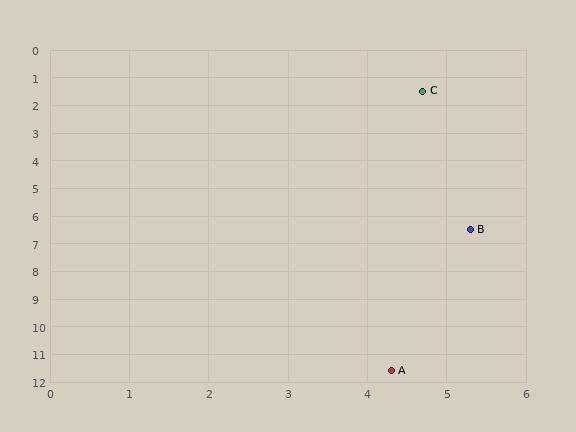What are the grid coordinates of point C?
Point C is at approximately (4.7, 1.5).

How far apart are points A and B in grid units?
Points A and B are about 5.2 grid units apart.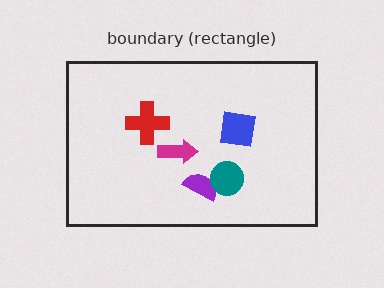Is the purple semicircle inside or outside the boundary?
Inside.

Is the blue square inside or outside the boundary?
Inside.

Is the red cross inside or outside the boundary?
Inside.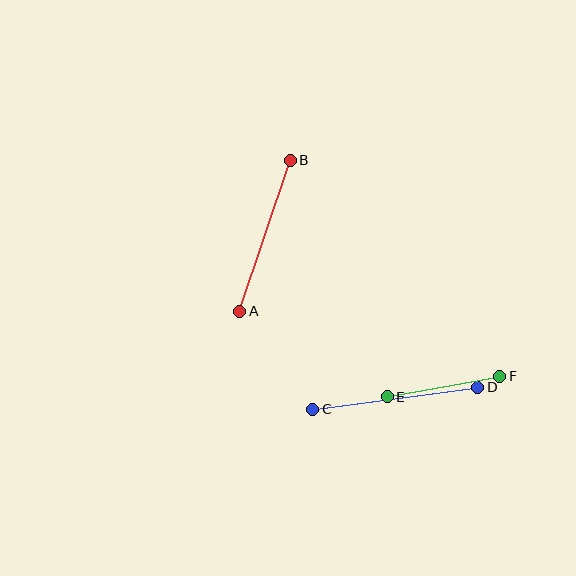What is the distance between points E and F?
The distance is approximately 114 pixels.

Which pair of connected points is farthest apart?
Points C and D are farthest apart.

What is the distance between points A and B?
The distance is approximately 159 pixels.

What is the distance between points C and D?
The distance is approximately 167 pixels.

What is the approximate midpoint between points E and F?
The midpoint is at approximately (444, 387) pixels.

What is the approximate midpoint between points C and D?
The midpoint is at approximately (395, 398) pixels.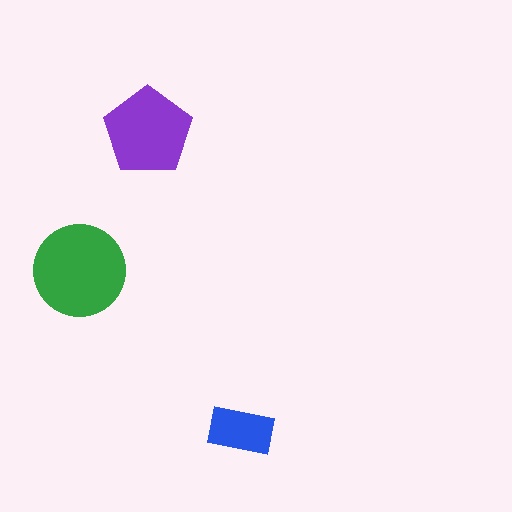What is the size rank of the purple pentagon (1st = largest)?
2nd.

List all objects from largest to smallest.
The green circle, the purple pentagon, the blue rectangle.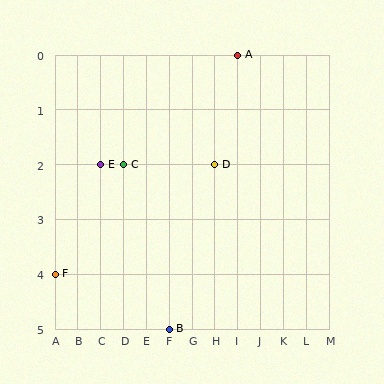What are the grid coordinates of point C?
Point C is at grid coordinates (D, 2).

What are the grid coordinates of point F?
Point F is at grid coordinates (A, 4).